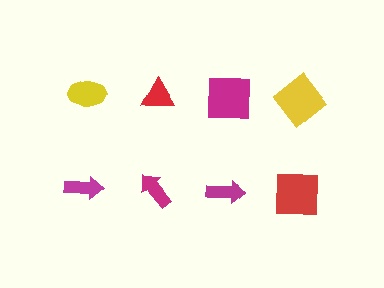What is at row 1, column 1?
A yellow ellipse.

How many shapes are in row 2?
4 shapes.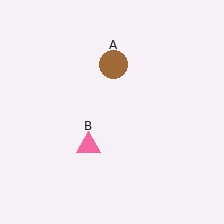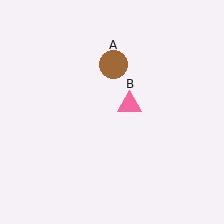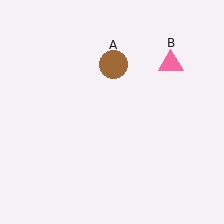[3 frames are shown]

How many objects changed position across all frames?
1 object changed position: pink triangle (object B).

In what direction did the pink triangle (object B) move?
The pink triangle (object B) moved up and to the right.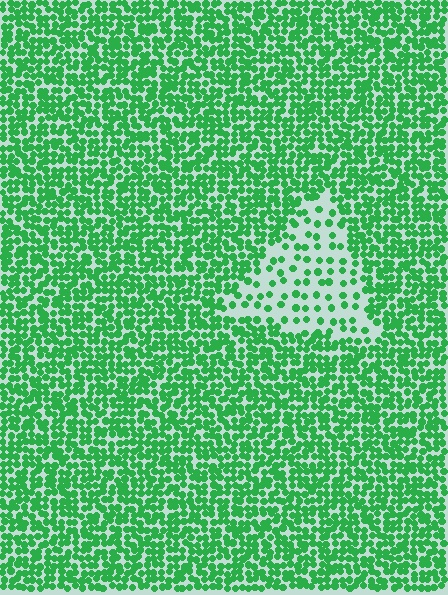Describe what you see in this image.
The image contains small green elements arranged at two different densities. A triangle-shaped region is visible where the elements are less densely packed than the surrounding area.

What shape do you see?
I see a triangle.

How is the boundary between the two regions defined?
The boundary is defined by a change in element density (approximately 2.8x ratio). All elements are the same color, size, and shape.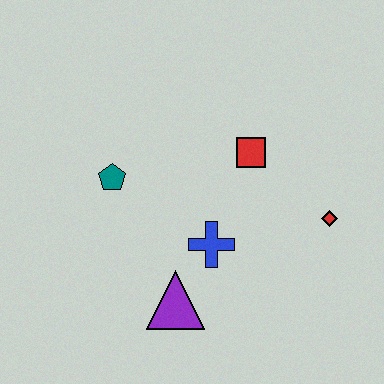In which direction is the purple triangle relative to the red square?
The purple triangle is below the red square.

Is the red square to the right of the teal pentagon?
Yes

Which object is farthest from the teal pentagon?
The red diamond is farthest from the teal pentagon.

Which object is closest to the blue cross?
The purple triangle is closest to the blue cross.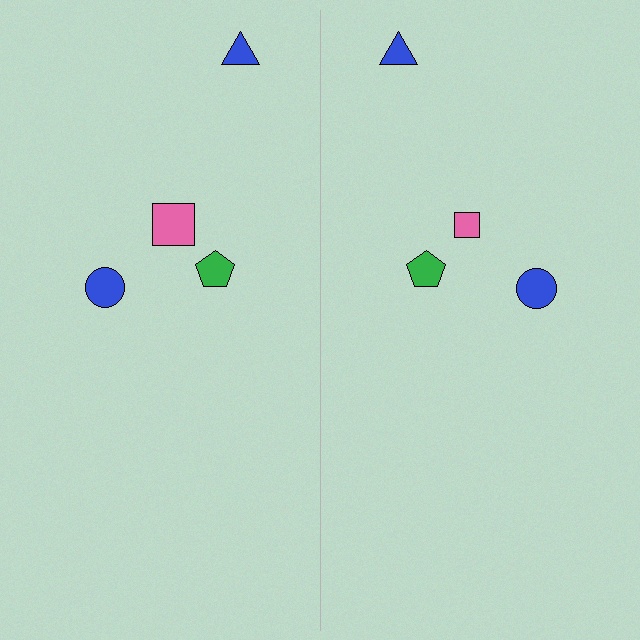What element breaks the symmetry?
The pink square on the right side has a different size than its mirror counterpart.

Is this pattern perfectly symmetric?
No, the pattern is not perfectly symmetric. The pink square on the right side has a different size than its mirror counterpart.